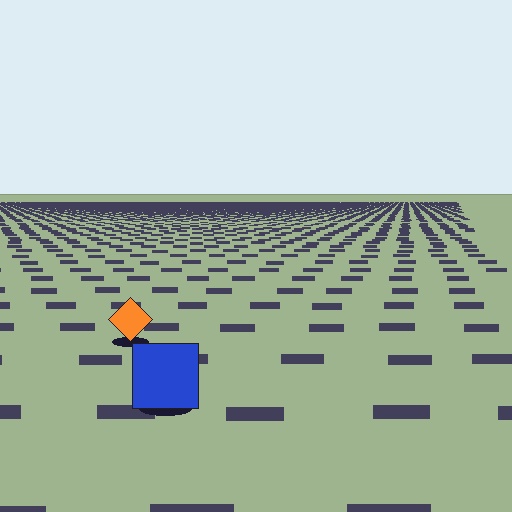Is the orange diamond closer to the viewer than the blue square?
No. The blue square is closer — you can tell from the texture gradient: the ground texture is coarser near it.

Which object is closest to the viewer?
The blue square is closest. The texture marks near it are larger and more spread out.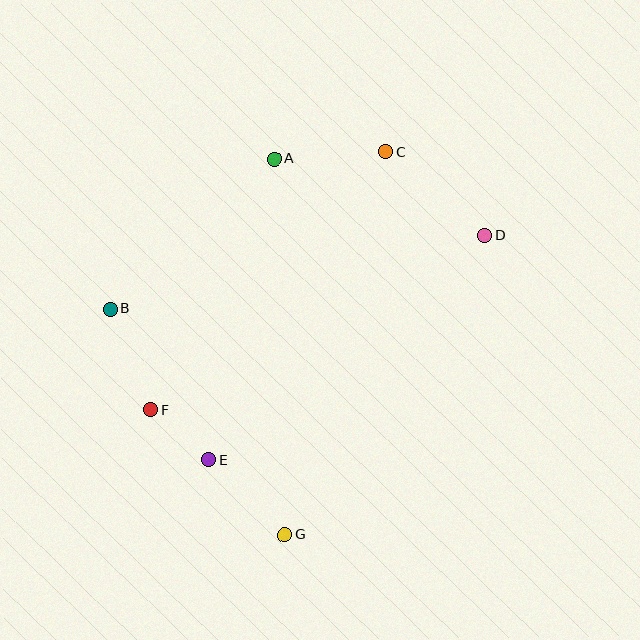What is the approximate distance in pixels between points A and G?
The distance between A and G is approximately 376 pixels.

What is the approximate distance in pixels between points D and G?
The distance between D and G is approximately 360 pixels.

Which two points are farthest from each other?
Points C and G are farthest from each other.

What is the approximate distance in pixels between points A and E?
The distance between A and E is approximately 308 pixels.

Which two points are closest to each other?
Points E and F are closest to each other.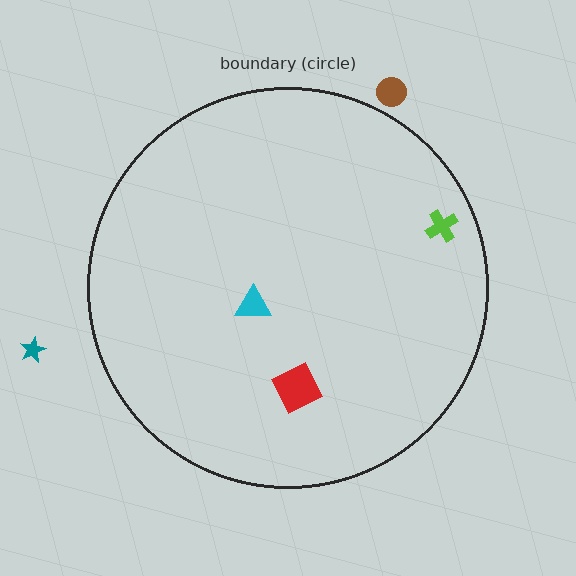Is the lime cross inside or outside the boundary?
Inside.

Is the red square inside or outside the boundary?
Inside.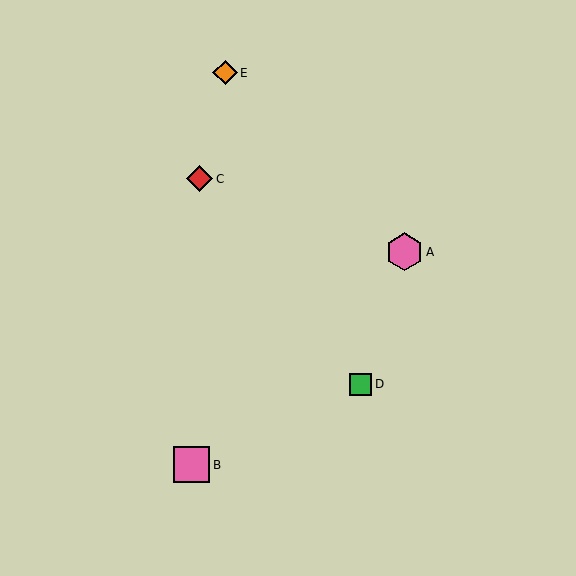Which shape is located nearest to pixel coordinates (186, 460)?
The pink square (labeled B) at (192, 465) is nearest to that location.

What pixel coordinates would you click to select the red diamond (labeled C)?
Click at (200, 179) to select the red diamond C.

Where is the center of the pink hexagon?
The center of the pink hexagon is at (404, 252).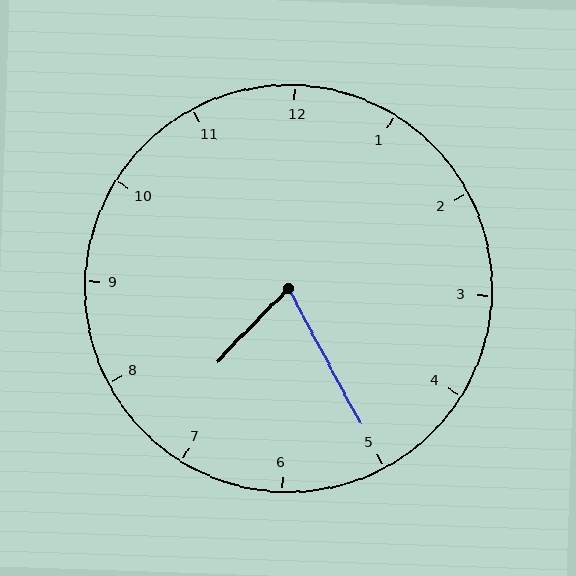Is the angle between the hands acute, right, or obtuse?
It is acute.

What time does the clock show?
7:25.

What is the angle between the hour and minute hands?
Approximately 72 degrees.